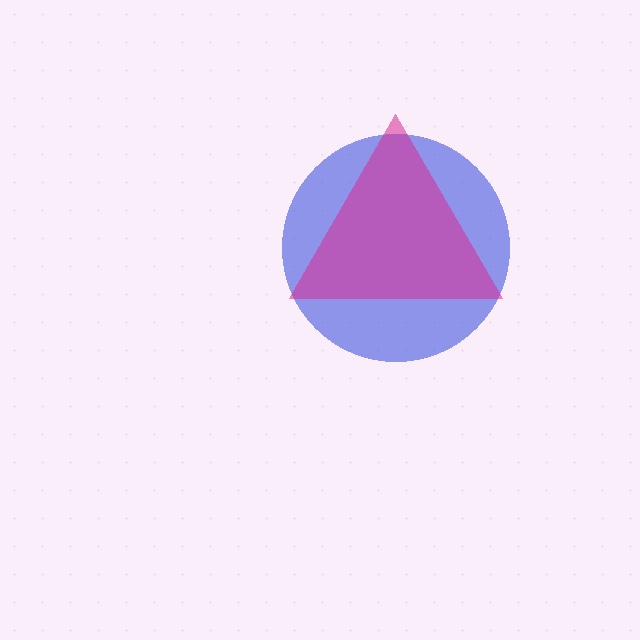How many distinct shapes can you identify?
There are 2 distinct shapes: a blue circle, a magenta triangle.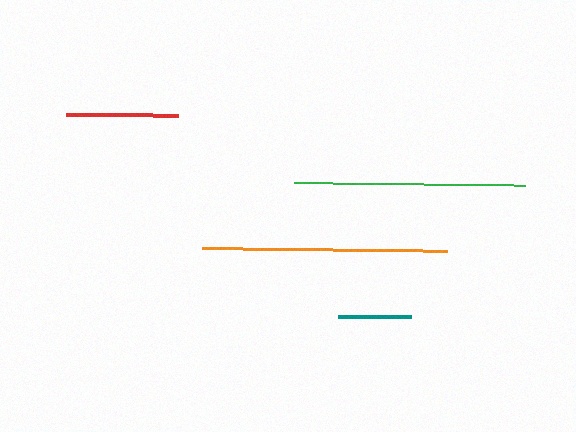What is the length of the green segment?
The green segment is approximately 231 pixels long.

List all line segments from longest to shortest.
From longest to shortest: orange, green, red, teal.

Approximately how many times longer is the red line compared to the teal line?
The red line is approximately 1.5 times the length of the teal line.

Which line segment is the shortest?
The teal line is the shortest at approximately 73 pixels.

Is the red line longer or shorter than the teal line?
The red line is longer than the teal line.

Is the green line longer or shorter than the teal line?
The green line is longer than the teal line.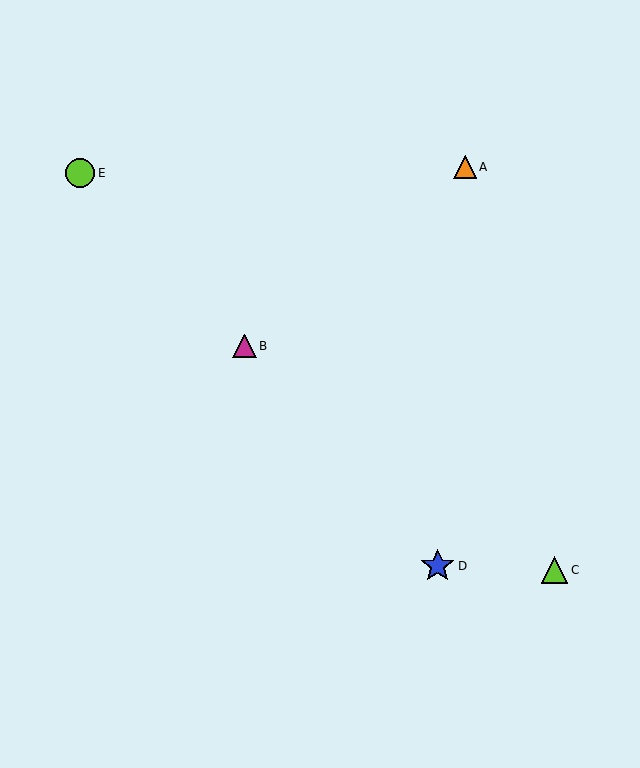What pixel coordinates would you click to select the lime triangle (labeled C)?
Click at (555, 570) to select the lime triangle C.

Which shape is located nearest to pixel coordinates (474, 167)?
The orange triangle (labeled A) at (465, 167) is nearest to that location.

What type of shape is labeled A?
Shape A is an orange triangle.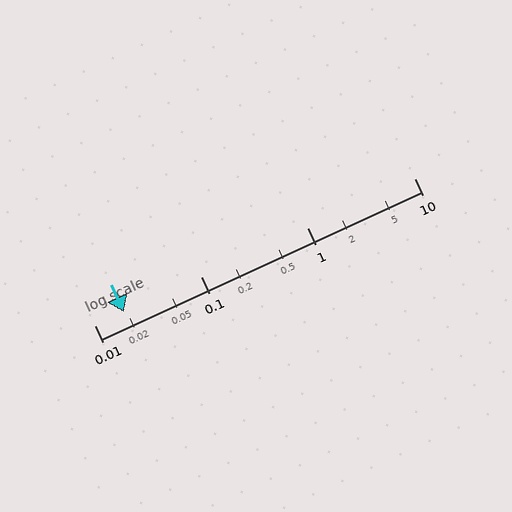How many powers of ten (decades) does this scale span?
The scale spans 3 decades, from 0.01 to 10.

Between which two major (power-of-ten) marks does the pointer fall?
The pointer is between 0.01 and 0.1.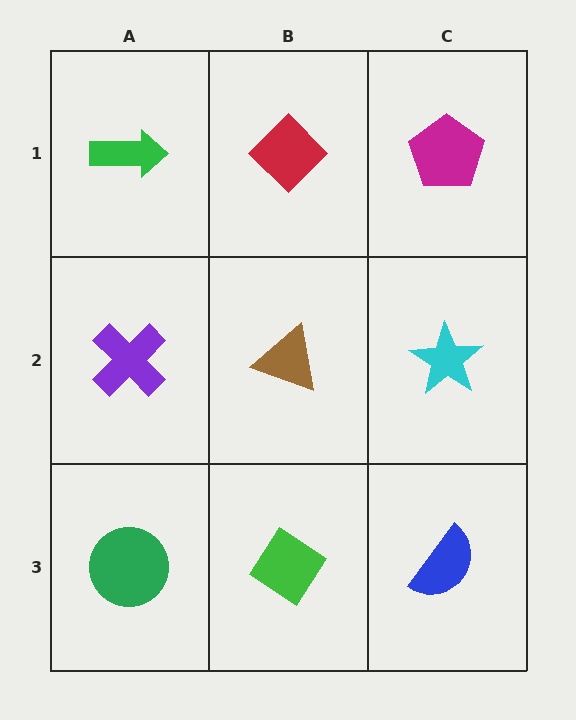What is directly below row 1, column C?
A cyan star.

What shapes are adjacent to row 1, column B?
A brown triangle (row 2, column B), a green arrow (row 1, column A), a magenta pentagon (row 1, column C).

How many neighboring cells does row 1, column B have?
3.